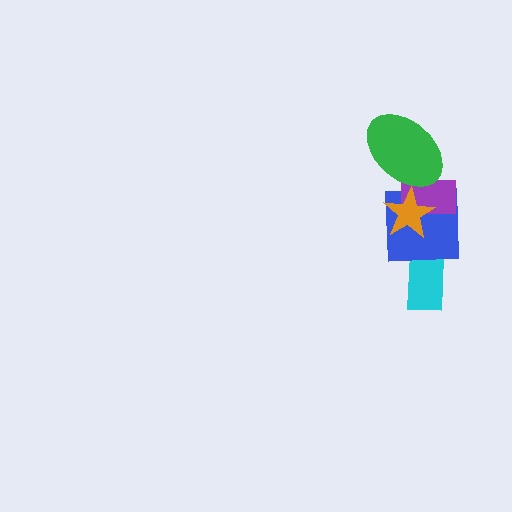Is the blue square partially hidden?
Yes, it is partially covered by another shape.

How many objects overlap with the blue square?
4 objects overlap with the blue square.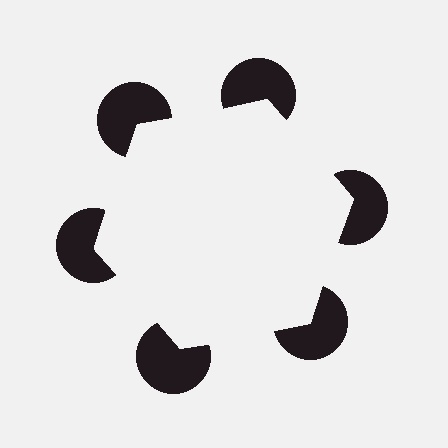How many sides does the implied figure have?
6 sides.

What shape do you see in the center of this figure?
An illusory hexagon — its edges are inferred from the aligned wedge cuts in the pac-man discs, not physically drawn.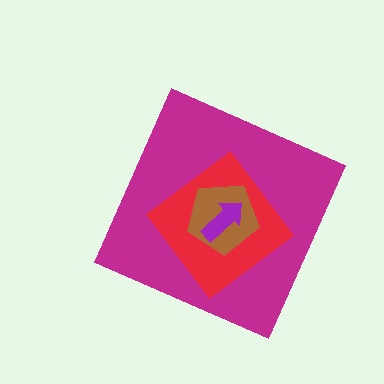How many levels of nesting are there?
4.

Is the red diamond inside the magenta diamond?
Yes.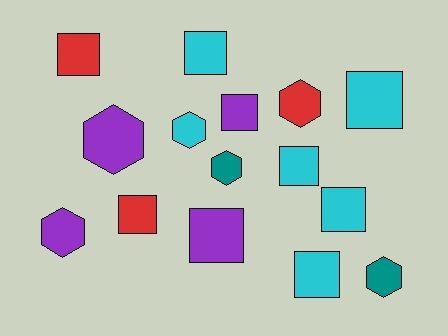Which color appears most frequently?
Cyan, with 6 objects.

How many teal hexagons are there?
There are 2 teal hexagons.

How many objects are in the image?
There are 15 objects.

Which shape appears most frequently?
Square, with 9 objects.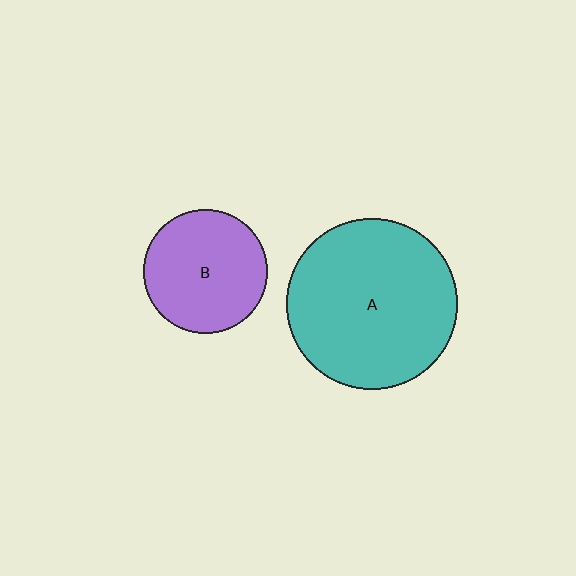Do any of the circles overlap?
No, none of the circles overlap.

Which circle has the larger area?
Circle A (teal).